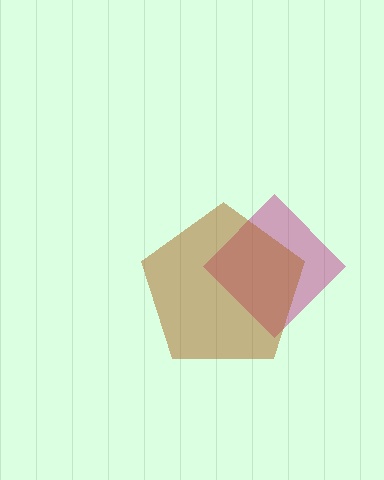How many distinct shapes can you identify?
There are 2 distinct shapes: a magenta diamond, a brown pentagon.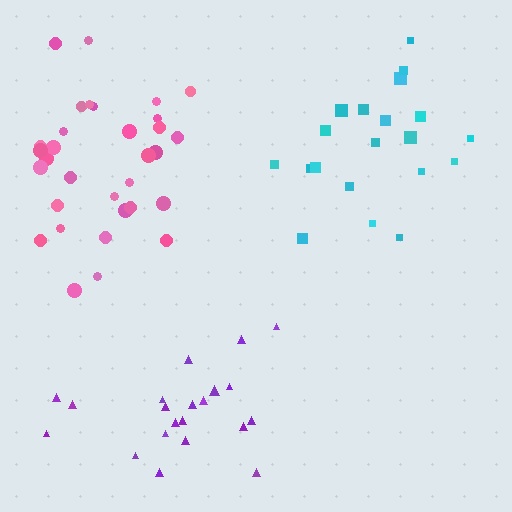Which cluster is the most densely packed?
Pink.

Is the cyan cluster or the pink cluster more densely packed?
Pink.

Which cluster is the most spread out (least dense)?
Purple.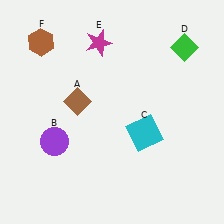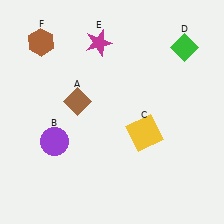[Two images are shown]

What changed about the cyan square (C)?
In Image 1, C is cyan. In Image 2, it changed to yellow.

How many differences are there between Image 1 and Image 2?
There is 1 difference between the two images.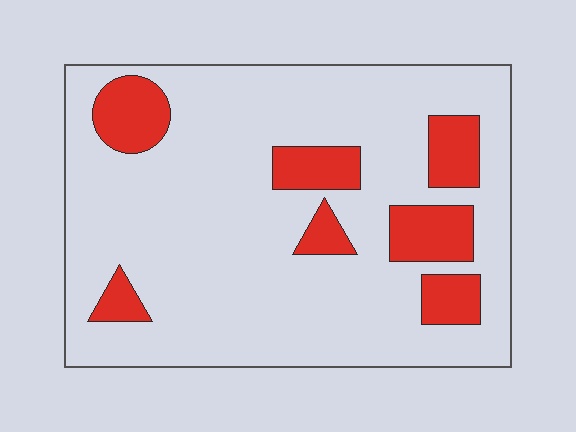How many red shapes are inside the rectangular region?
7.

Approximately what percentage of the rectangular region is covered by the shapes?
Approximately 20%.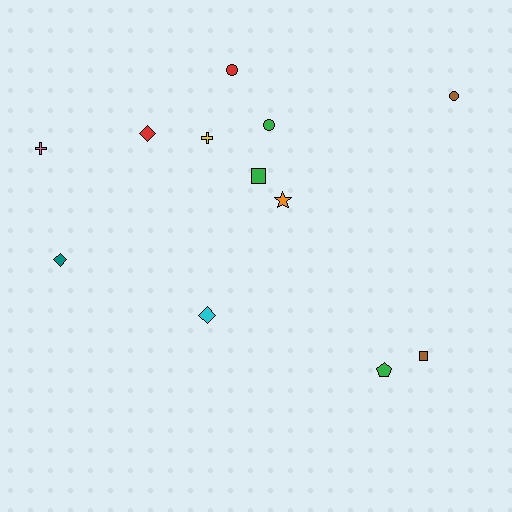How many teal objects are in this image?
There is 1 teal object.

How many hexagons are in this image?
There are no hexagons.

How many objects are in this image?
There are 12 objects.